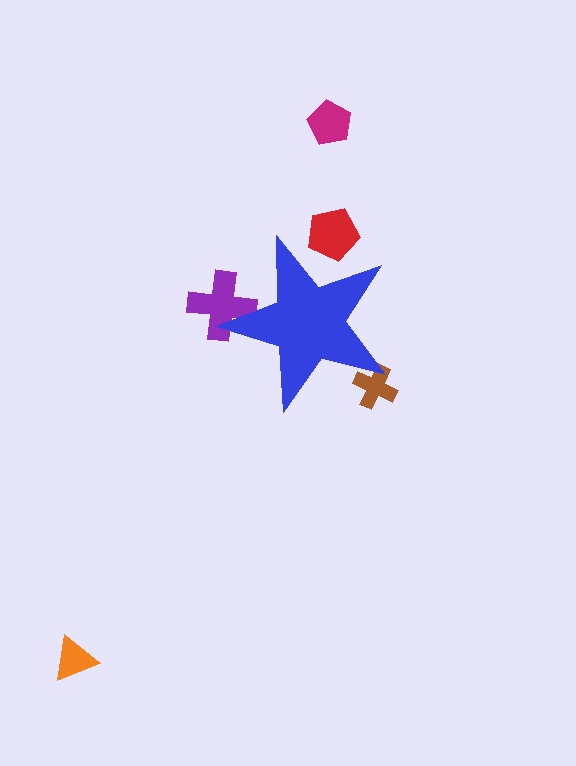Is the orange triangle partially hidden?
No, the orange triangle is fully visible.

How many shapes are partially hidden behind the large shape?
3 shapes are partially hidden.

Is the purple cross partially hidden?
Yes, the purple cross is partially hidden behind the blue star.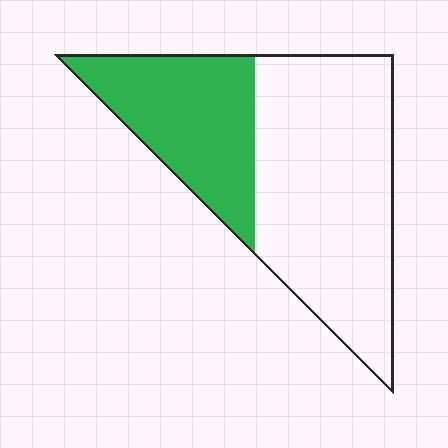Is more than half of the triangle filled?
No.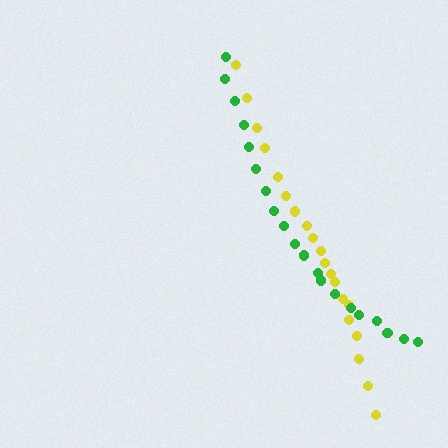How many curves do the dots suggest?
There are 2 distinct paths.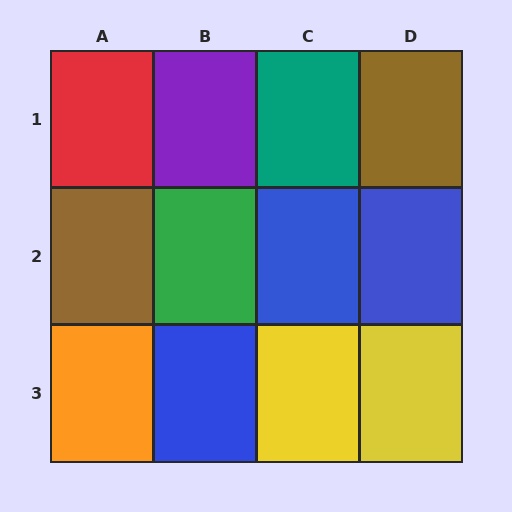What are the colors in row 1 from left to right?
Red, purple, teal, brown.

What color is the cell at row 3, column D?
Yellow.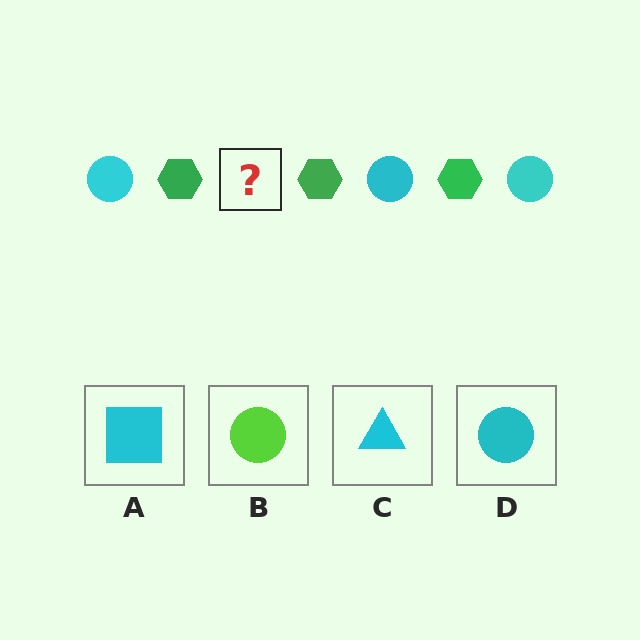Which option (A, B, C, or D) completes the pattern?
D.